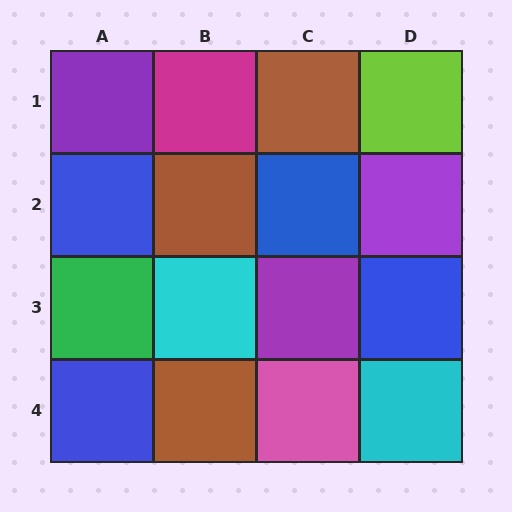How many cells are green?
1 cell is green.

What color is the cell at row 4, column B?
Brown.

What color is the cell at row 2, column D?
Purple.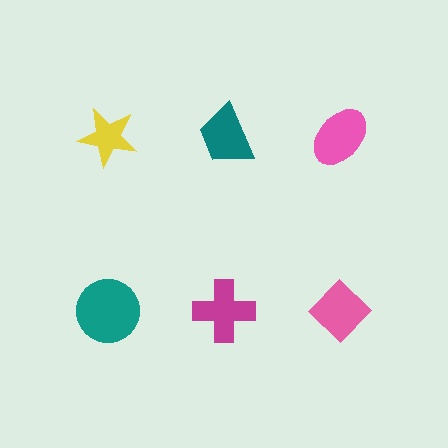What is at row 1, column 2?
A teal trapezoid.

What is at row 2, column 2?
A magenta cross.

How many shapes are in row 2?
3 shapes.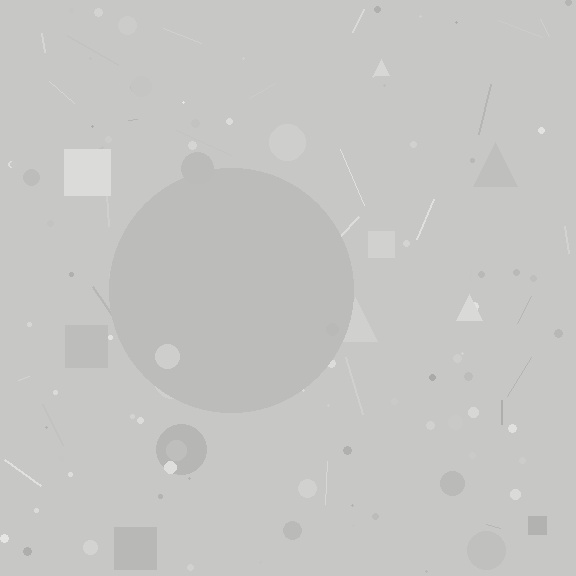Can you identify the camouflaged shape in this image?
The camouflaged shape is a circle.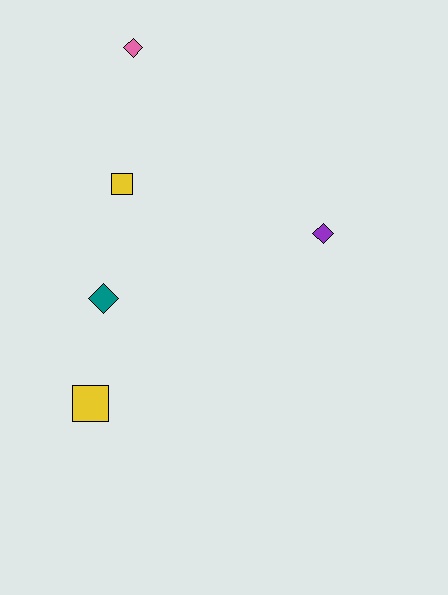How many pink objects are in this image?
There is 1 pink object.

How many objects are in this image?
There are 5 objects.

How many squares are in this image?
There are 2 squares.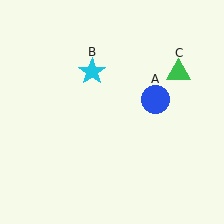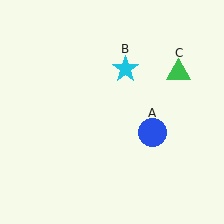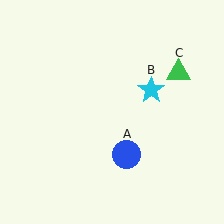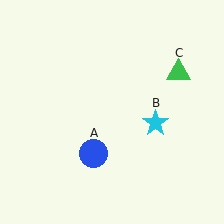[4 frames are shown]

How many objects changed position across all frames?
2 objects changed position: blue circle (object A), cyan star (object B).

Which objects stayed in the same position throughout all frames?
Green triangle (object C) remained stationary.